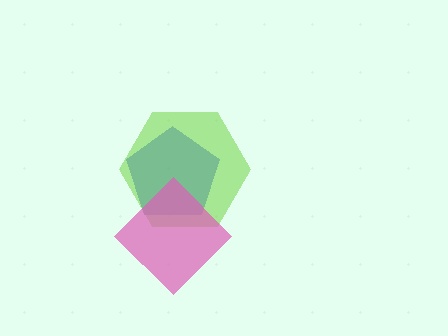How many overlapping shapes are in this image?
There are 3 overlapping shapes in the image.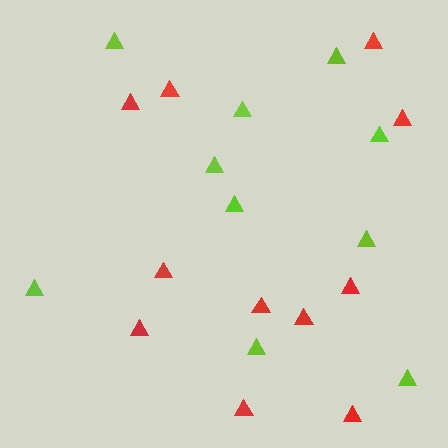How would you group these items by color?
There are 2 groups: one group of red triangles (11) and one group of lime triangles (10).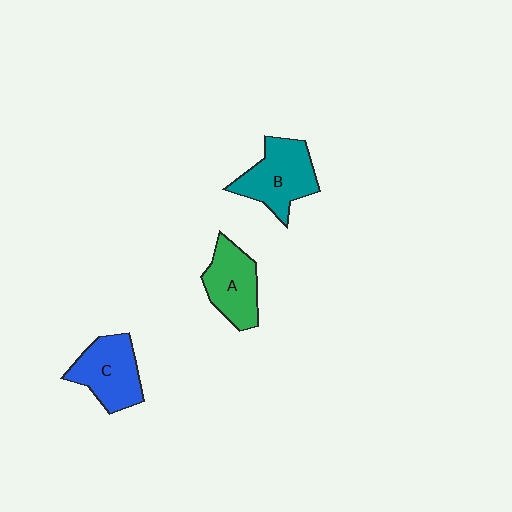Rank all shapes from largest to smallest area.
From largest to smallest: B (teal), C (blue), A (green).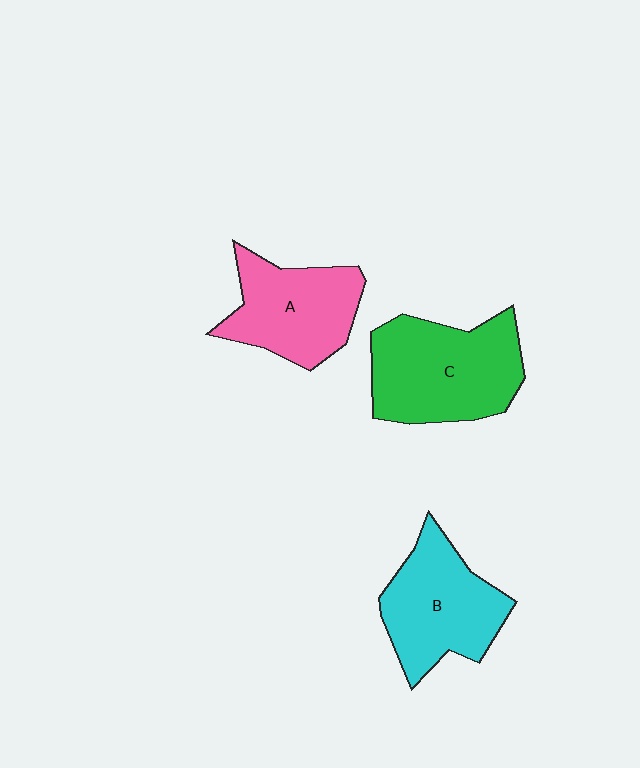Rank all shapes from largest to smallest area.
From largest to smallest: C (green), B (cyan), A (pink).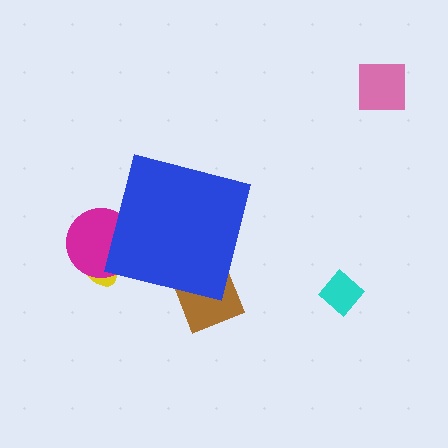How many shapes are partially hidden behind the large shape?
3 shapes are partially hidden.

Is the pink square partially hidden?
No, the pink square is fully visible.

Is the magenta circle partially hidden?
Yes, the magenta circle is partially hidden behind the blue square.